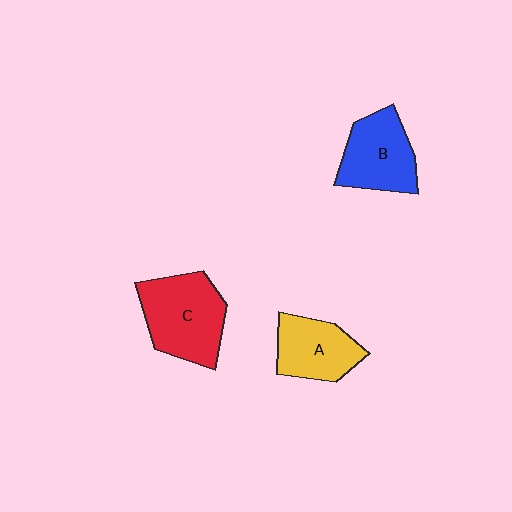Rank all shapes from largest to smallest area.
From largest to smallest: C (red), B (blue), A (yellow).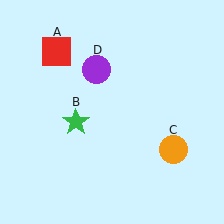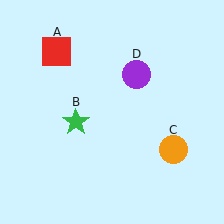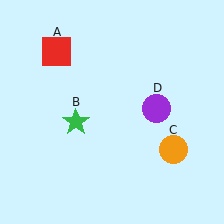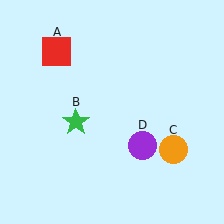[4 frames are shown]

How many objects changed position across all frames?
1 object changed position: purple circle (object D).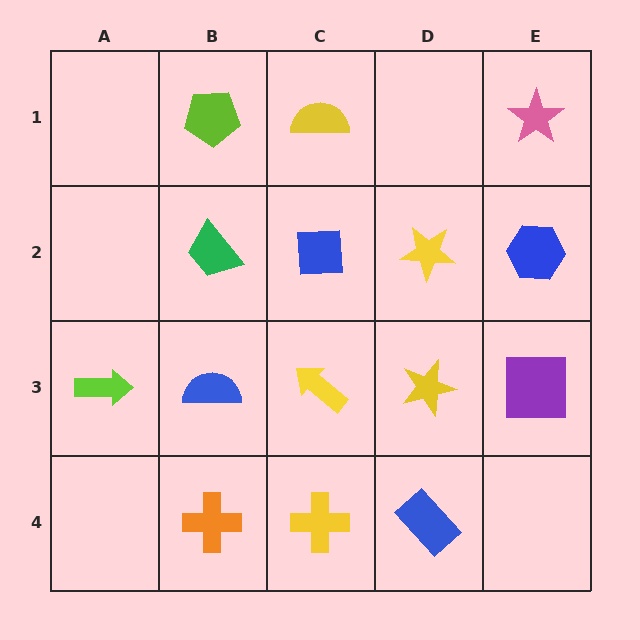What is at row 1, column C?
A yellow semicircle.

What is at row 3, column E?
A purple square.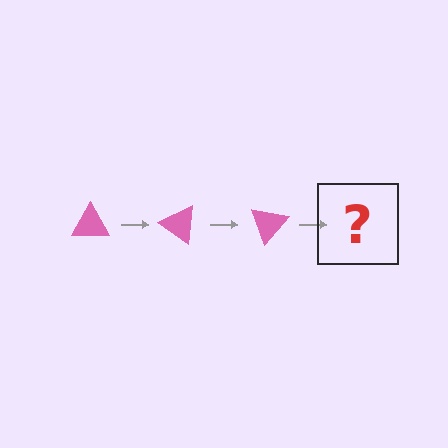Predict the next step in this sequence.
The next step is a pink triangle rotated 105 degrees.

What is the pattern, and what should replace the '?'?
The pattern is that the triangle rotates 35 degrees each step. The '?' should be a pink triangle rotated 105 degrees.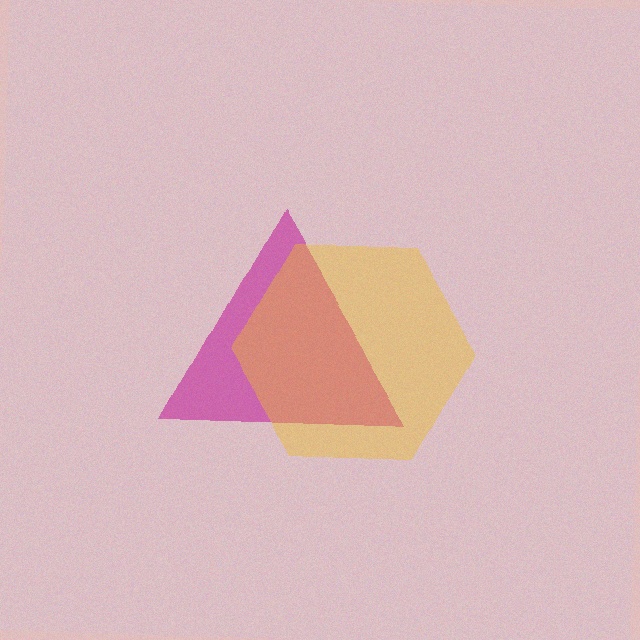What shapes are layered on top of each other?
The layered shapes are: a magenta triangle, a yellow hexagon.